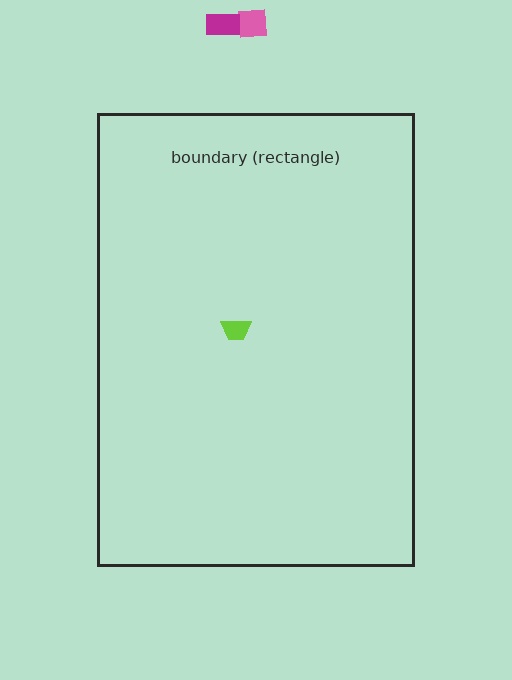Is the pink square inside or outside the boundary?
Outside.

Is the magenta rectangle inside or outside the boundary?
Outside.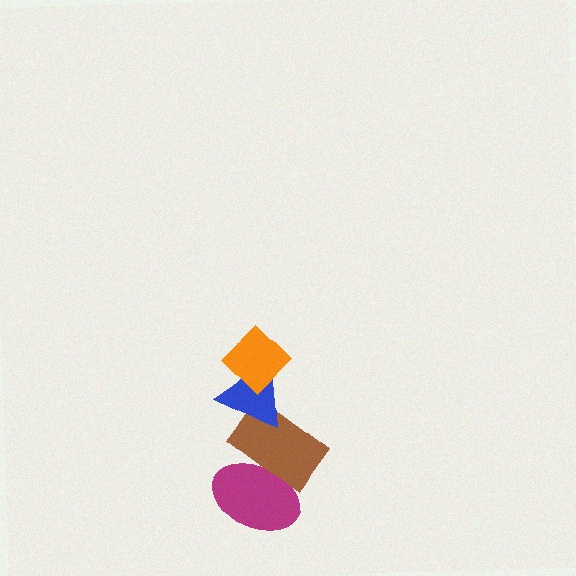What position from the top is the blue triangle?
The blue triangle is 2nd from the top.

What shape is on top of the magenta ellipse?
The brown rectangle is on top of the magenta ellipse.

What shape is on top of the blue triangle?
The orange diamond is on top of the blue triangle.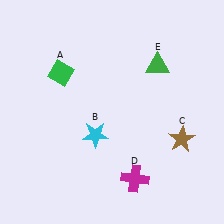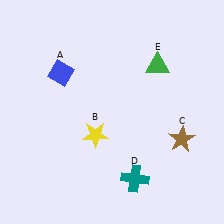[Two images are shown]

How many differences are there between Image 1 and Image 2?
There are 3 differences between the two images.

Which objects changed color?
A changed from green to blue. B changed from cyan to yellow. D changed from magenta to teal.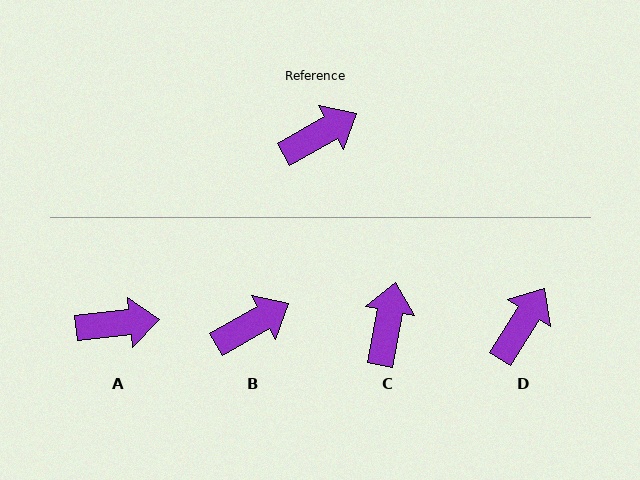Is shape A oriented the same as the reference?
No, it is off by about 23 degrees.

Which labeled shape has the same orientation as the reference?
B.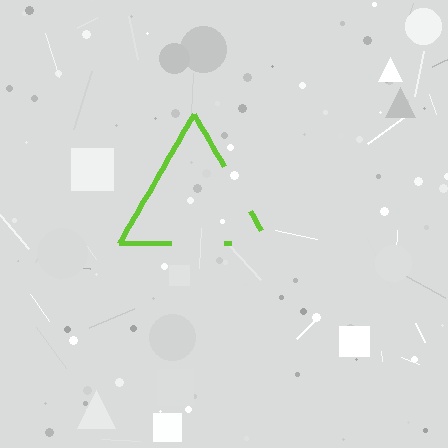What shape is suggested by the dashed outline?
The dashed outline suggests a triangle.